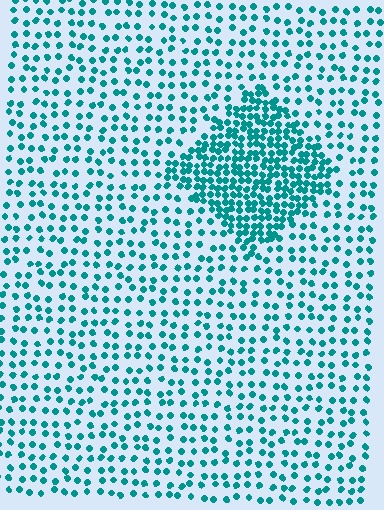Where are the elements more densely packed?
The elements are more densely packed inside the diamond boundary.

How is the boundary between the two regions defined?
The boundary is defined by a change in element density (approximately 2.4x ratio). All elements are the same color, size, and shape.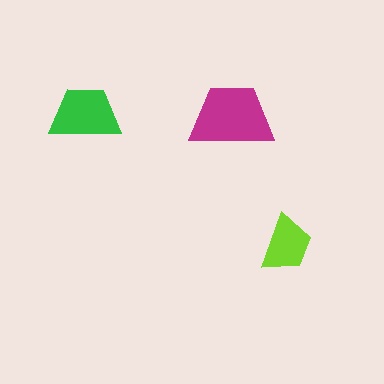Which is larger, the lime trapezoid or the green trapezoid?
The green one.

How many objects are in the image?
There are 3 objects in the image.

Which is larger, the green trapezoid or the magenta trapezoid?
The magenta one.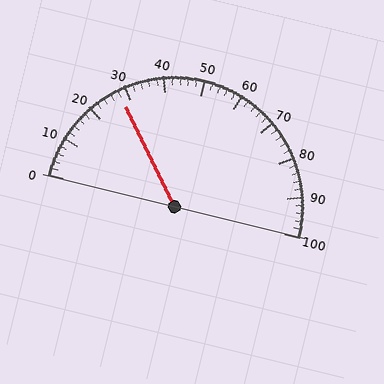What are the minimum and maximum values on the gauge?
The gauge ranges from 0 to 100.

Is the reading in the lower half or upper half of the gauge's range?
The reading is in the lower half of the range (0 to 100).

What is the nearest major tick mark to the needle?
The nearest major tick mark is 30.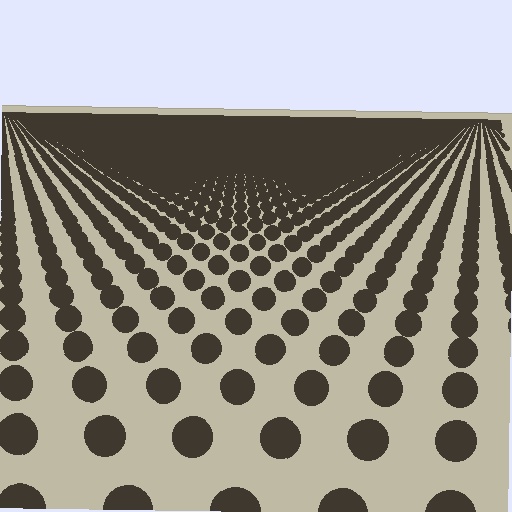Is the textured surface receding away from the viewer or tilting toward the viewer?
The surface is receding away from the viewer. Texture elements get smaller and denser toward the top.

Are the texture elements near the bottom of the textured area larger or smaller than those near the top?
Larger. Near the bottom, elements are closer to the viewer and appear at a bigger on-screen size.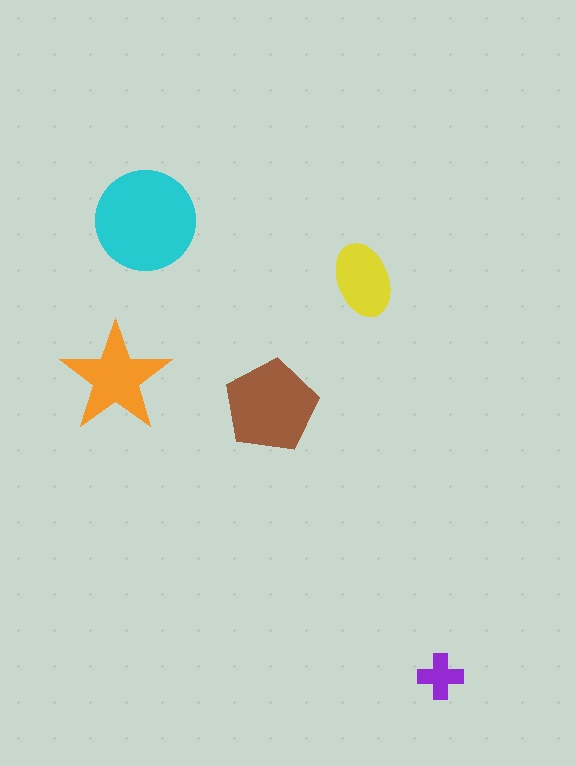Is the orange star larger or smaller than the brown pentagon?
Smaller.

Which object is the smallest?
The purple cross.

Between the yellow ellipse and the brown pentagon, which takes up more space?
The brown pentagon.